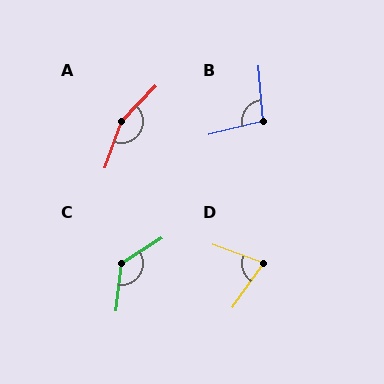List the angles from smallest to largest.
D (75°), B (100°), C (129°), A (155°).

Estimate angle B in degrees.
Approximately 100 degrees.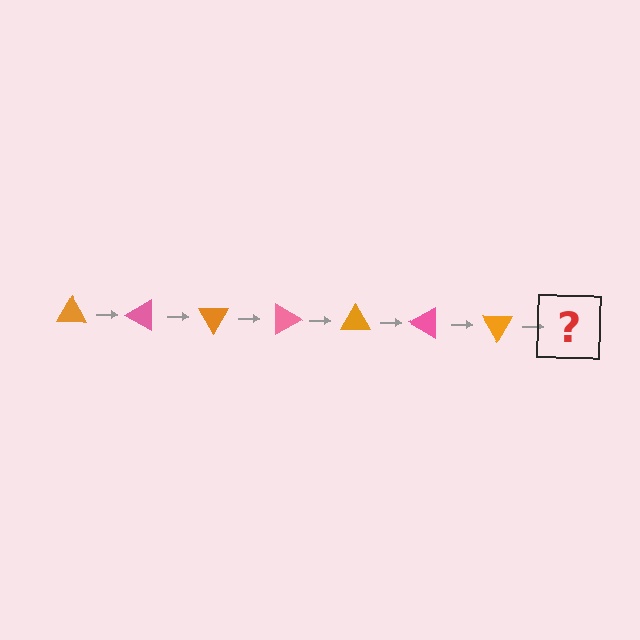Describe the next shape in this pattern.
It should be a pink triangle, rotated 210 degrees from the start.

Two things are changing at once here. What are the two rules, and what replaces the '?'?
The two rules are that it rotates 30 degrees each step and the color cycles through orange and pink. The '?' should be a pink triangle, rotated 210 degrees from the start.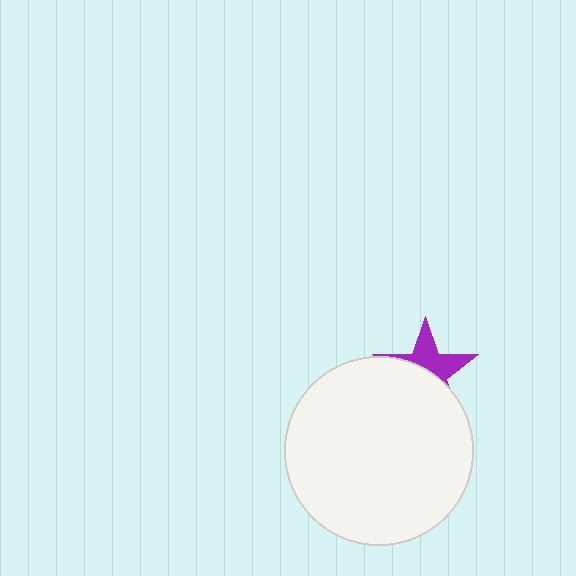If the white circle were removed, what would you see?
You would see the complete purple star.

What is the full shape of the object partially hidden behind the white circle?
The partially hidden object is a purple star.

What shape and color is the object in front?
The object in front is a white circle.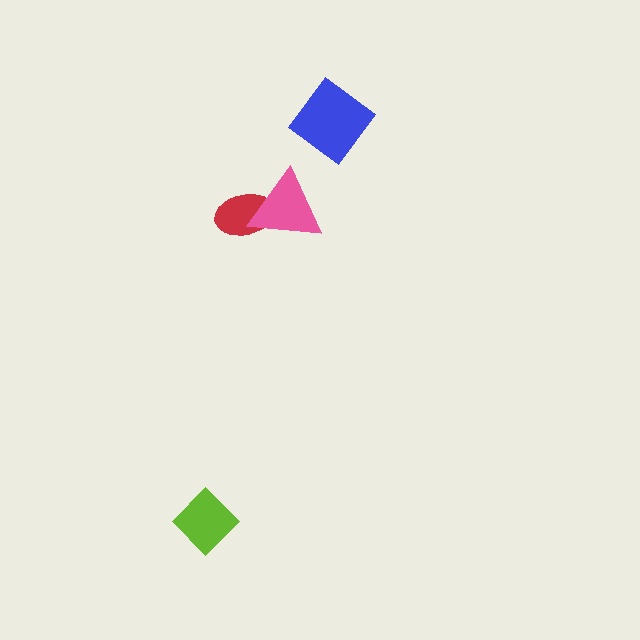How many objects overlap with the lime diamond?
0 objects overlap with the lime diamond.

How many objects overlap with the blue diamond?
0 objects overlap with the blue diamond.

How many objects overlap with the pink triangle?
1 object overlaps with the pink triangle.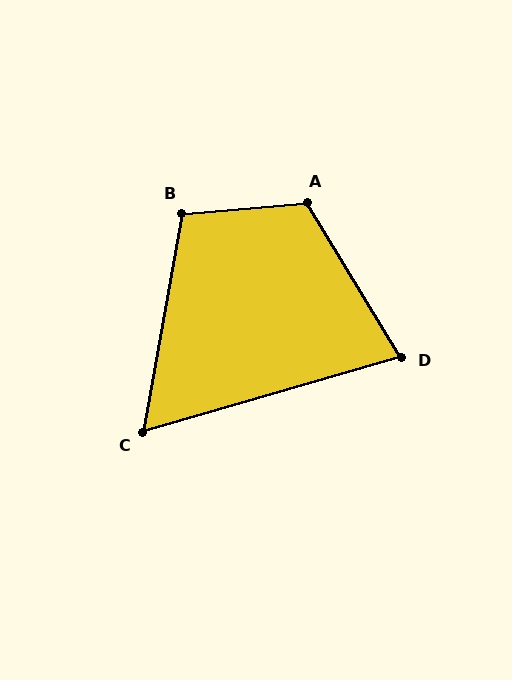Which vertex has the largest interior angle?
A, at approximately 116 degrees.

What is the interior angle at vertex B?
Approximately 105 degrees (obtuse).